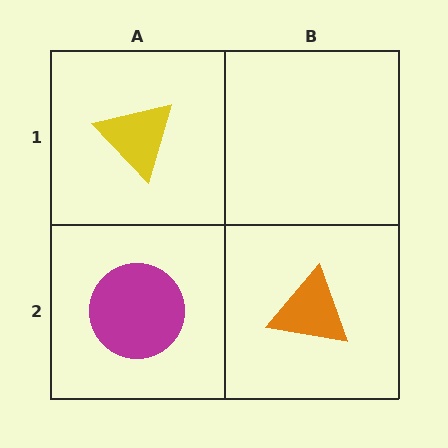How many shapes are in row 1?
1 shape.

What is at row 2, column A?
A magenta circle.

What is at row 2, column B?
An orange triangle.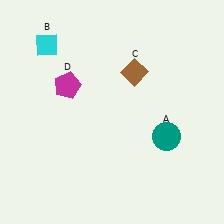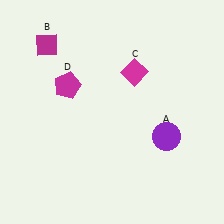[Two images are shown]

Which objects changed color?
A changed from teal to purple. B changed from cyan to magenta. C changed from brown to magenta.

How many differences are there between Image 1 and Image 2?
There are 3 differences between the two images.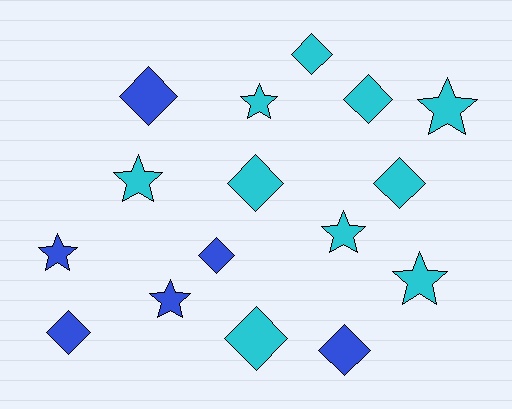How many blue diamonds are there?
There are 4 blue diamonds.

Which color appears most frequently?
Cyan, with 10 objects.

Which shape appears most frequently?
Diamond, with 9 objects.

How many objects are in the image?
There are 16 objects.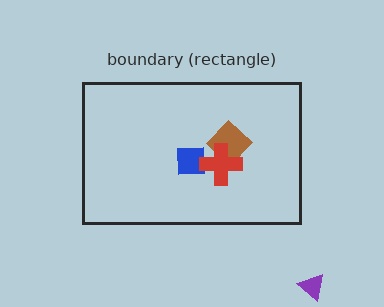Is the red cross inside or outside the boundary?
Inside.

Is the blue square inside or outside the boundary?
Inside.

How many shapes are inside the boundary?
3 inside, 1 outside.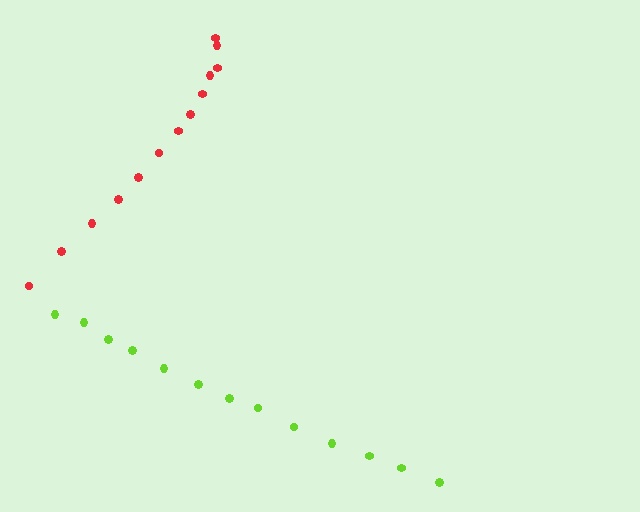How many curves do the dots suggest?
There are 2 distinct paths.